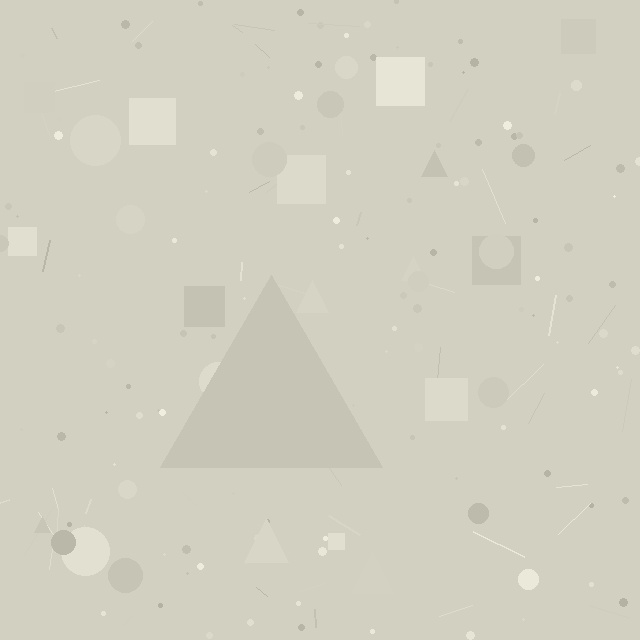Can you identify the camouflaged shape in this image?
The camouflaged shape is a triangle.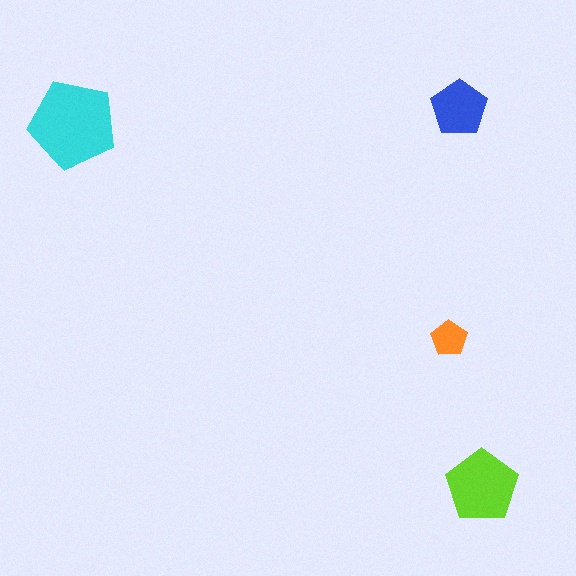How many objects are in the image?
There are 4 objects in the image.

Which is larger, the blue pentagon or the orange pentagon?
The blue one.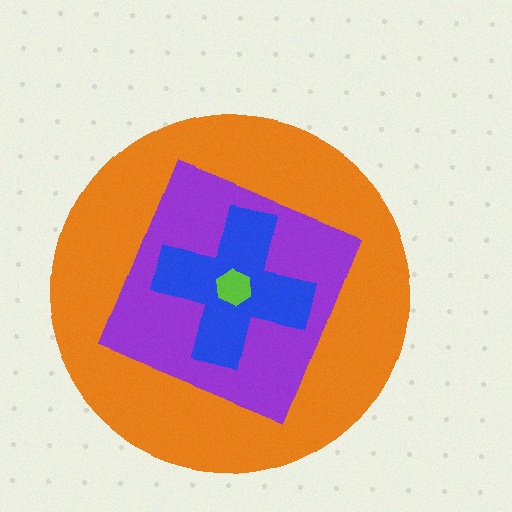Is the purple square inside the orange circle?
Yes.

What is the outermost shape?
The orange circle.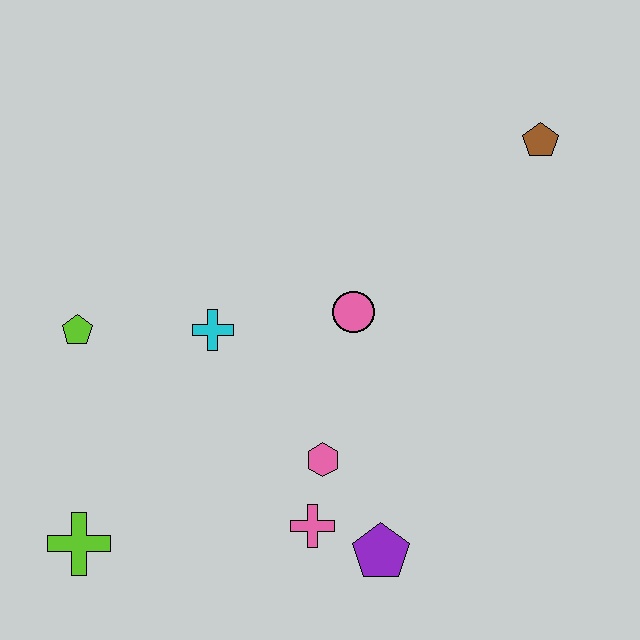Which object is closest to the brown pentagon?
The pink circle is closest to the brown pentagon.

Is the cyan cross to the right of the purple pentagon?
No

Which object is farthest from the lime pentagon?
The brown pentagon is farthest from the lime pentagon.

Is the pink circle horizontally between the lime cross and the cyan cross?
No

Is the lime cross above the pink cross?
No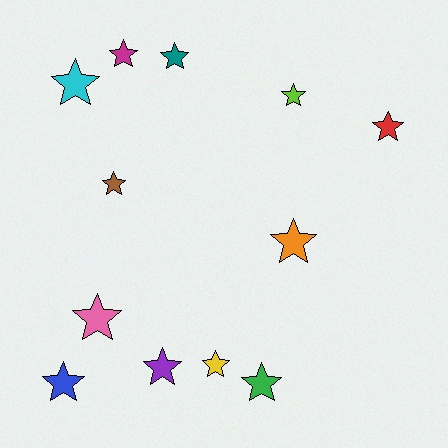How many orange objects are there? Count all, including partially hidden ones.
There is 1 orange object.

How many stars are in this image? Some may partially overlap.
There are 12 stars.